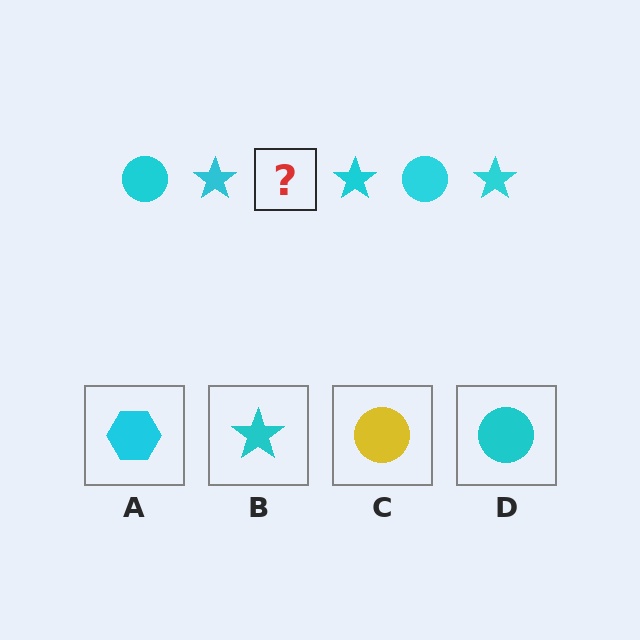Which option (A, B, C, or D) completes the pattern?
D.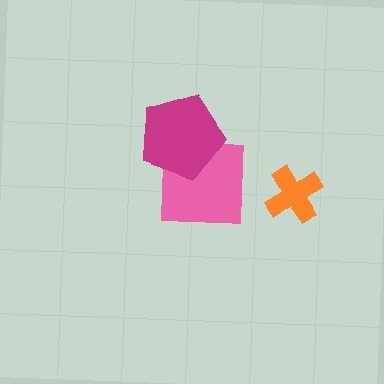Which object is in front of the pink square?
The magenta pentagon is in front of the pink square.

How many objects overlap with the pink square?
1 object overlaps with the pink square.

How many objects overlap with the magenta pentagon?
1 object overlaps with the magenta pentagon.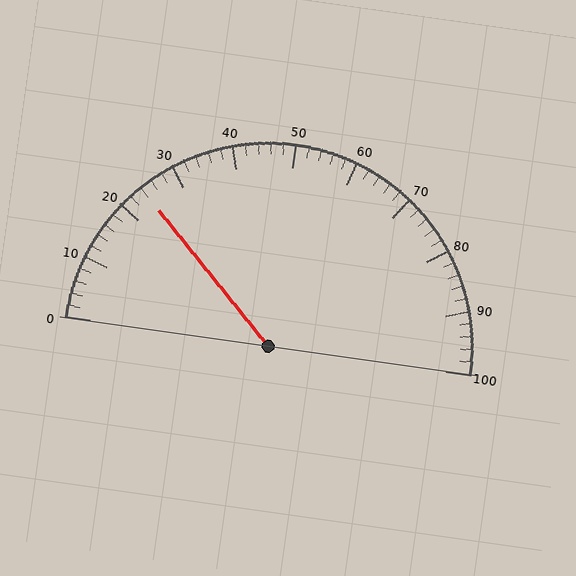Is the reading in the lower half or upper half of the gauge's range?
The reading is in the lower half of the range (0 to 100).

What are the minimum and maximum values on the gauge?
The gauge ranges from 0 to 100.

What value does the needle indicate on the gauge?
The needle indicates approximately 24.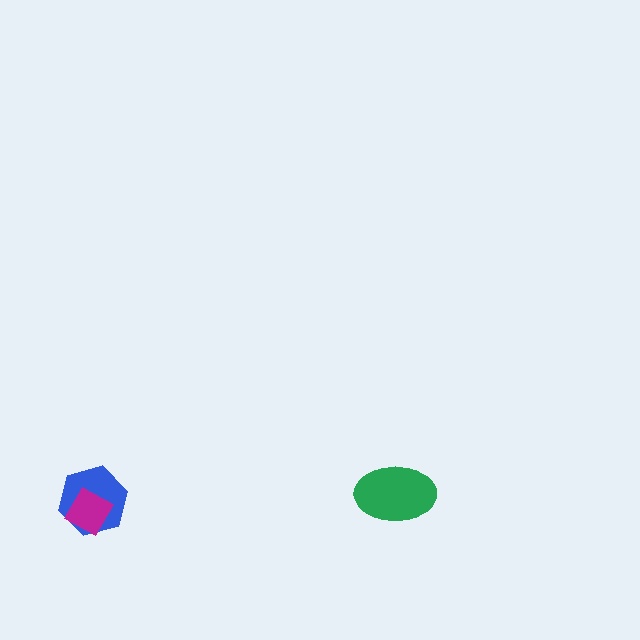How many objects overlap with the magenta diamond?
1 object overlaps with the magenta diamond.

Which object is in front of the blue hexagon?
The magenta diamond is in front of the blue hexagon.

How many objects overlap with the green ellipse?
0 objects overlap with the green ellipse.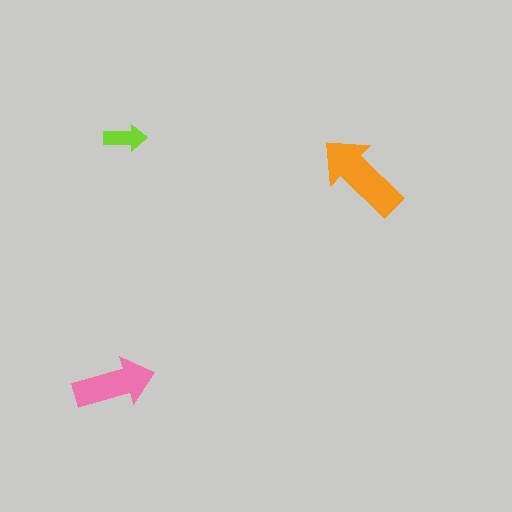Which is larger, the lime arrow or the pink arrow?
The pink one.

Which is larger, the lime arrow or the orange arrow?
The orange one.